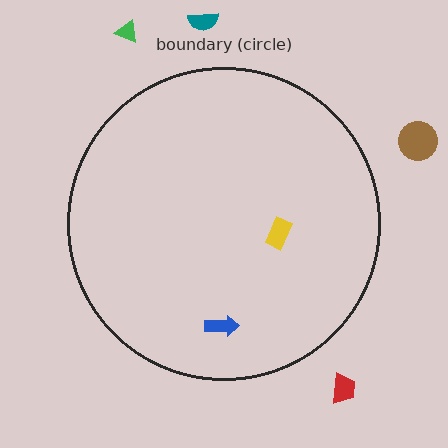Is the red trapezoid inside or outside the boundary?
Outside.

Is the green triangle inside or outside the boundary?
Outside.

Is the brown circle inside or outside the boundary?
Outside.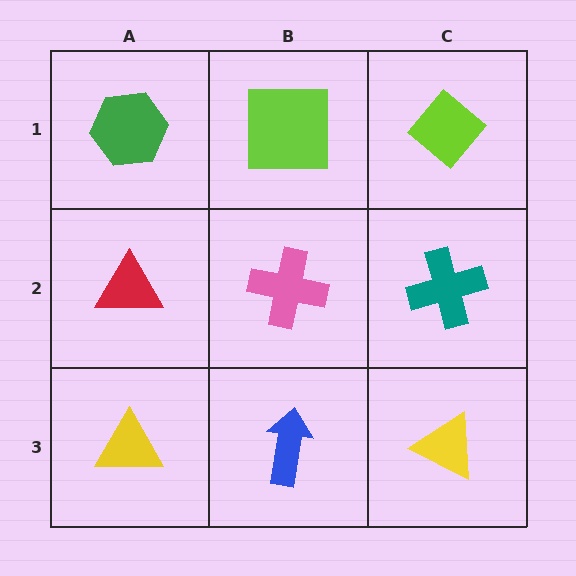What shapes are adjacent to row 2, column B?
A lime square (row 1, column B), a blue arrow (row 3, column B), a red triangle (row 2, column A), a teal cross (row 2, column C).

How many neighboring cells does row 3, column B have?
3.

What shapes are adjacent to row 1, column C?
A teal cross (row 2, column C), a lime square (row 1, column B).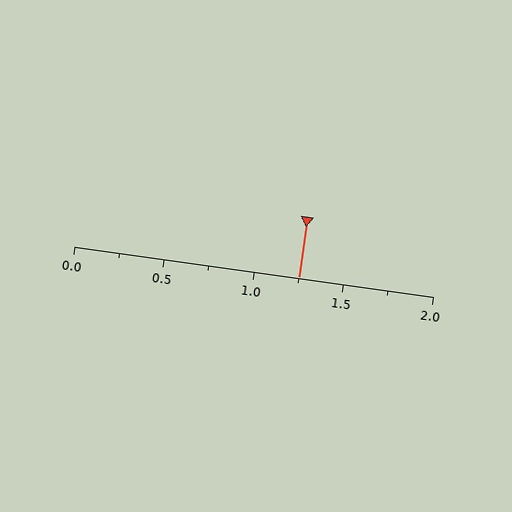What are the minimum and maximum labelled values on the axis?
The axis runs from 0.0 to 2.0.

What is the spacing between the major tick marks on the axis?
The major ticks are spaced 0.5 apart.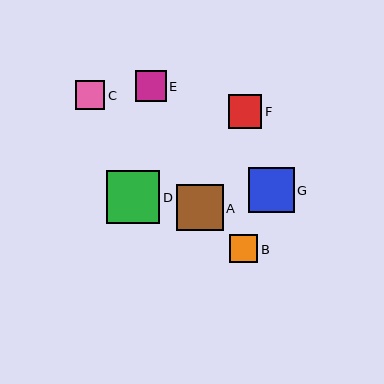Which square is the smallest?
Square B is the smallest with a size of approximately 28 pixels.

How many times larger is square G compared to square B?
Square G is approximately 1.6 times the size of square B.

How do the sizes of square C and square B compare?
Square C and square B are approximately the same size.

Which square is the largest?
Square D is the largest with a size of approximately 53 pixels.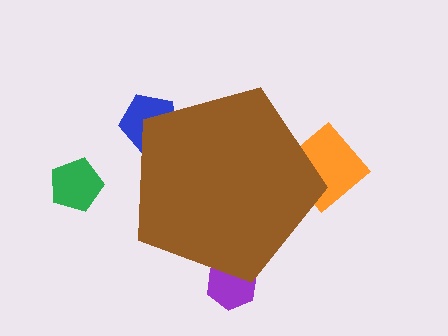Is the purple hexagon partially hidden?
Yes, the purple hexagon is partially hidden behind the brown pentagon.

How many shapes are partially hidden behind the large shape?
3 shapes are partially hidden.